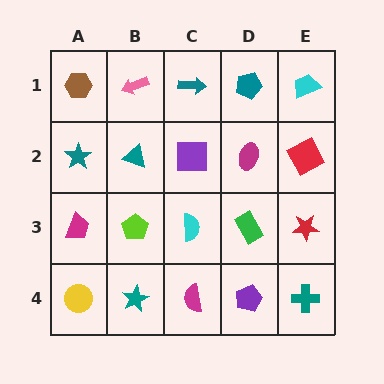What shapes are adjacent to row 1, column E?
A red square (row 2, column E), a teal pentagon (row 1, column D).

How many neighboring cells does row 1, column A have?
2.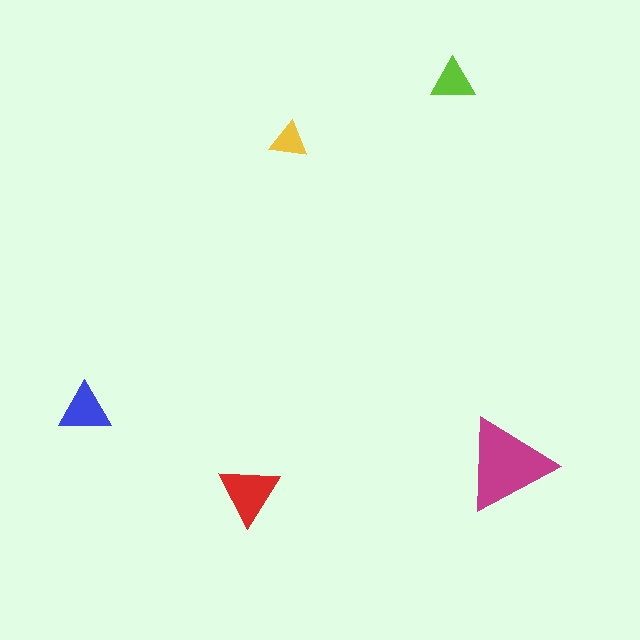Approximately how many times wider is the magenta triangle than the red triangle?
About 1.5 times wider.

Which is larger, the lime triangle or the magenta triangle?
The magenta one.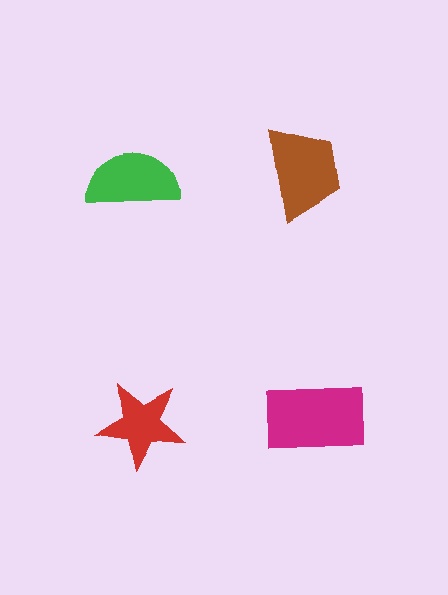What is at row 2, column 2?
A magenta rectangle.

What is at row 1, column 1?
A green semicircle.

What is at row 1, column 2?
A brown trapezoid.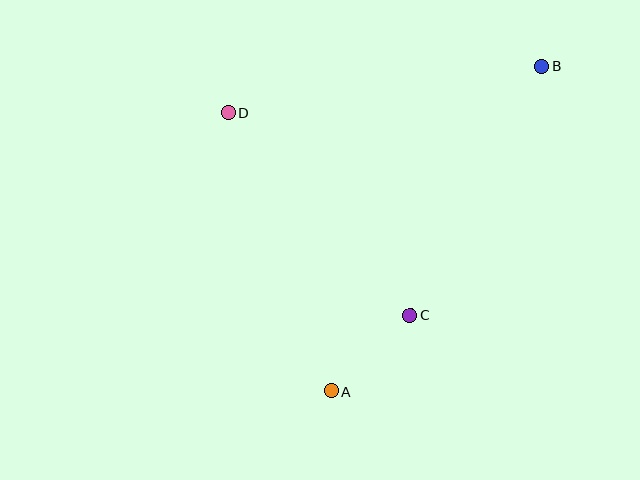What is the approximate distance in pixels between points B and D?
The distance between B and D is approximately 317 pixels.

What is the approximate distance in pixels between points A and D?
The distance between A and D is approximately 297 pixels.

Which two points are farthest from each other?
Points A and B are farthest from each other.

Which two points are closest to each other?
Points A and C are closest to each other.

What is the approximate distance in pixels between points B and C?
The distance between B and C is approximately 282 pixels.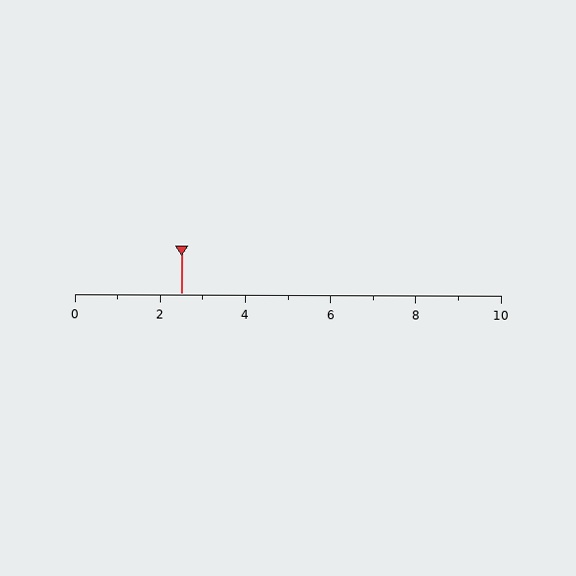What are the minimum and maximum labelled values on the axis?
The axis runs from 0 to 10.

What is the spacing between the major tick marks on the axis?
The major ticks are spaced 2 apart.